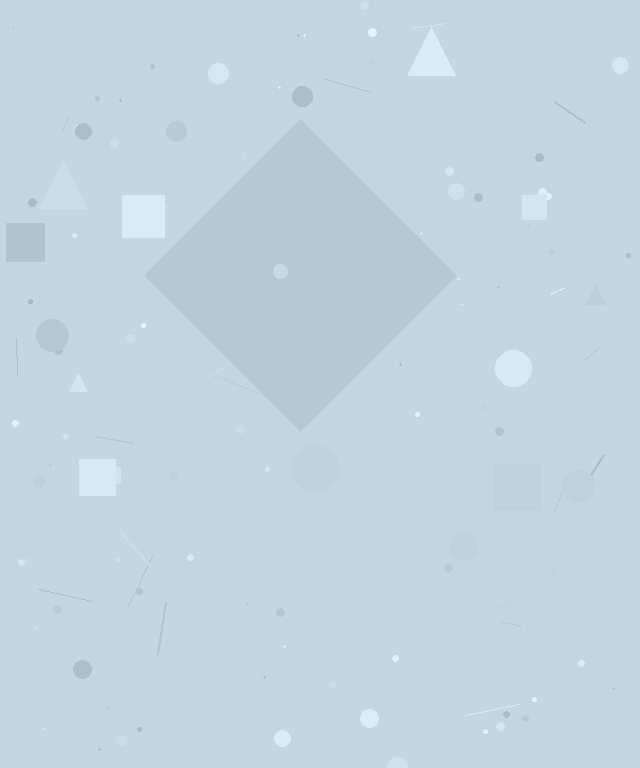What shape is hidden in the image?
A diamond is hidden in the image.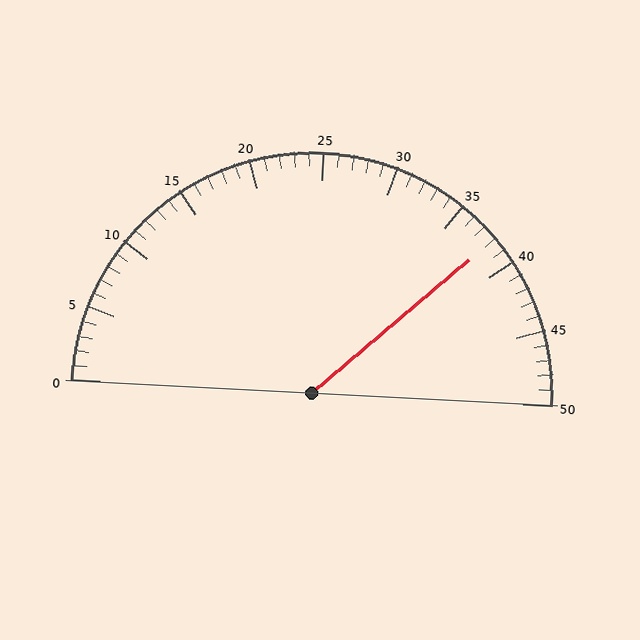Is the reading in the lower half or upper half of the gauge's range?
The reading is in the upper half of the range (0 to 50).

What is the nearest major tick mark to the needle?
The nearest major tick mark is 40.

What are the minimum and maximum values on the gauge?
The gauge ranges from 0 to 50.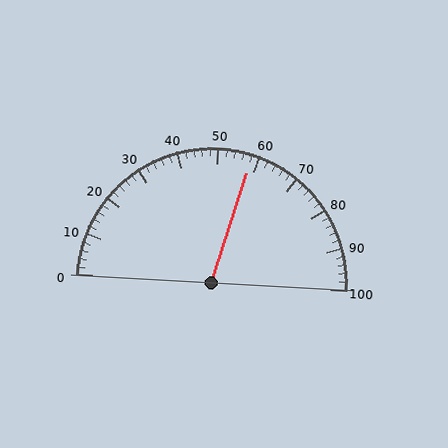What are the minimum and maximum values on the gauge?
The gauge ranges from 0 to 100.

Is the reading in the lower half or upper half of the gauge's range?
The reading is in the upper half of the range (0 to 100).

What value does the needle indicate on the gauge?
The needle indicates approximately 58.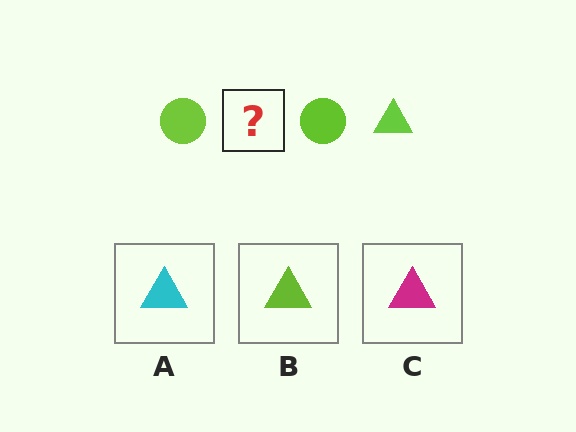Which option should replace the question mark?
Option B.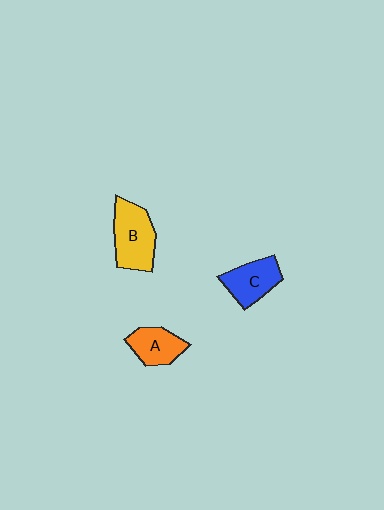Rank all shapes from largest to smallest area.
From largest to smallest: B (yellow), C (blue), A (orange).